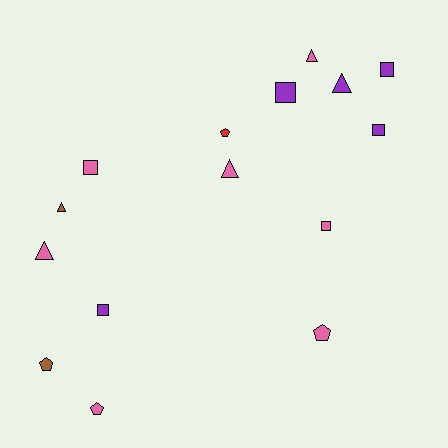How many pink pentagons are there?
There are 2 pink pentagons.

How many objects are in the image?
There are 15 objects.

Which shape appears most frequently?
Square, with 6 objects.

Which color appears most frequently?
Pink, with 7 objects.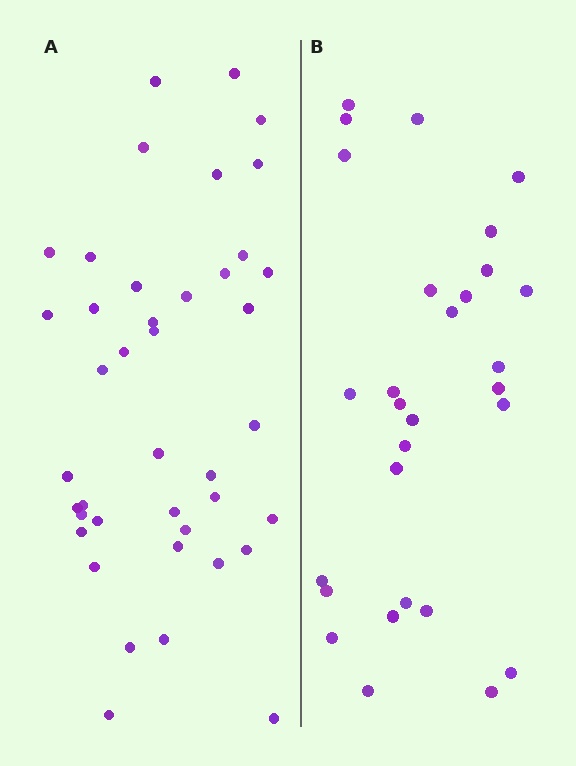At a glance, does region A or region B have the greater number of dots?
Region A (the left region) has more dots.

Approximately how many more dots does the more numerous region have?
Region A has roughly 12 or so more dots than region B.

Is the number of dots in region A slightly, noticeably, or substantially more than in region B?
Region A has noticeably more, but not dramatically so. The ratio is roughly 1.4 to 1.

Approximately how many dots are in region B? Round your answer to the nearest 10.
About 30 dots. (The exact count is 29, which rounds to 30.)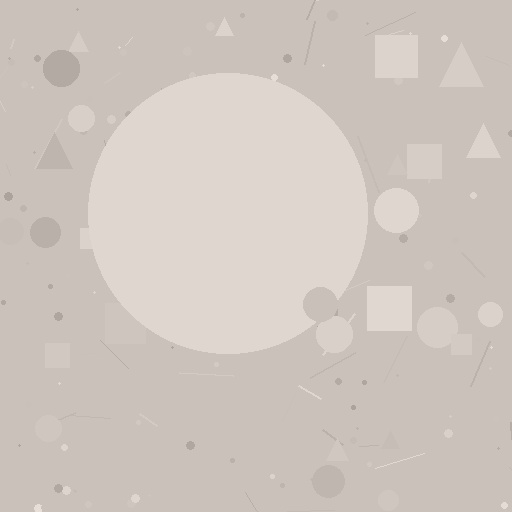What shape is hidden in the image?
A circle is hidden in the image.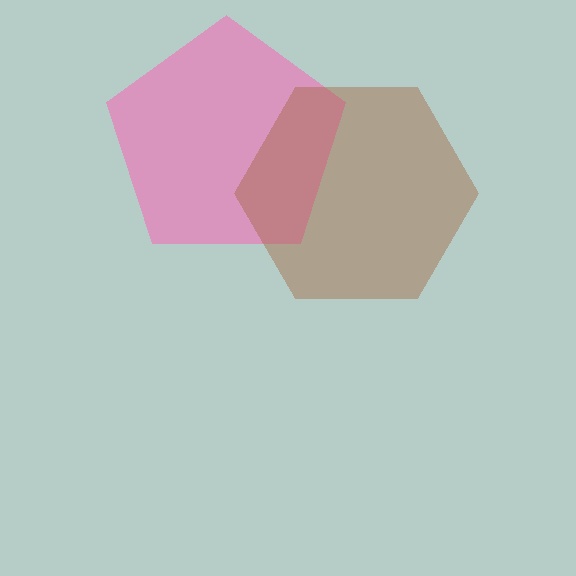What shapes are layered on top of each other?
The layered shapes are: a pink pentagon, a brown hexagon.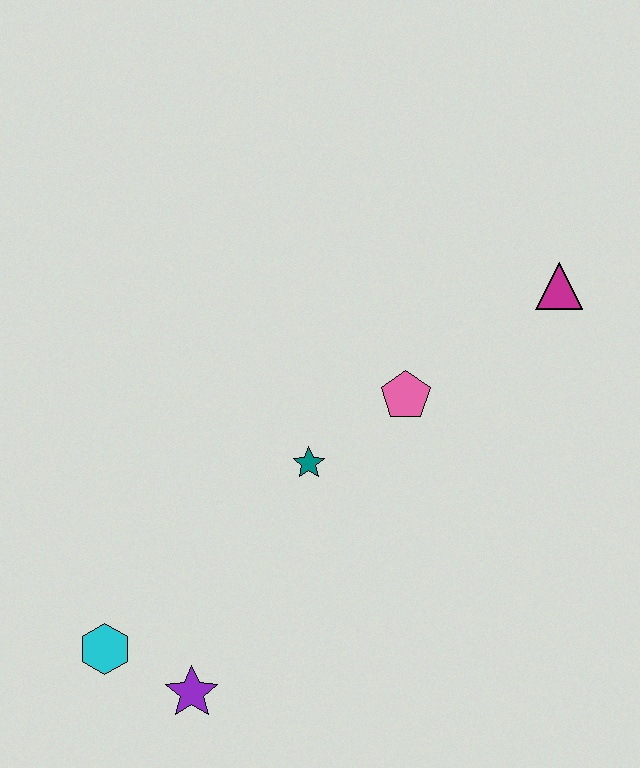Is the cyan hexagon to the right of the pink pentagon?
No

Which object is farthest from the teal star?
The magenta triangle is farthest from the teal star.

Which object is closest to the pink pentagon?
The teal star is closest to the pink pentagon.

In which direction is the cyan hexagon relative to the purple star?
The cyan hexagon is to the left of the purple star.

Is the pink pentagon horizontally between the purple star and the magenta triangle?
Yes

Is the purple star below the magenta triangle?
Yes